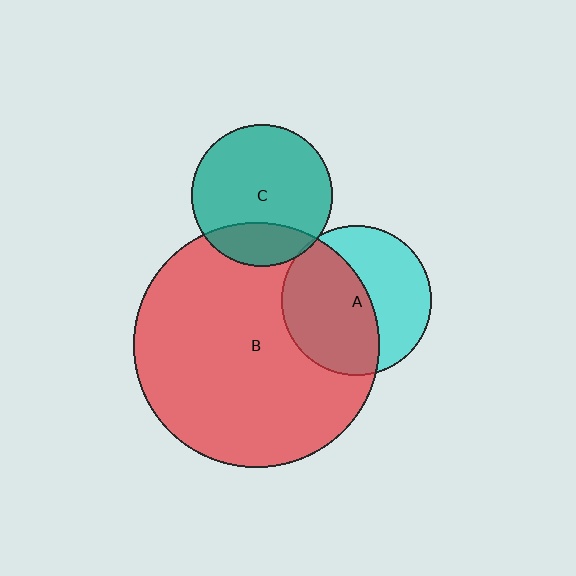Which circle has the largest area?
Circle B (red).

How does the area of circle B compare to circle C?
Approximately 3.0 times.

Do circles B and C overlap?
Yes.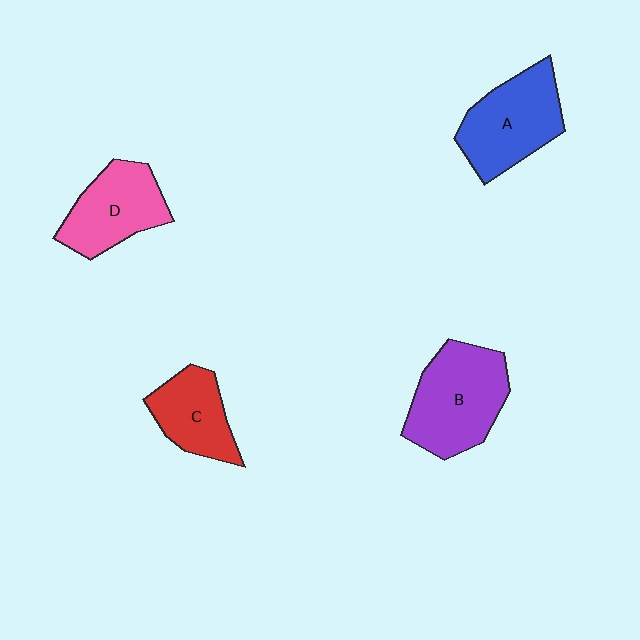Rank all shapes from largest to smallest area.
From largest to smallest: B (purple), A (blue), D (pink), C (red).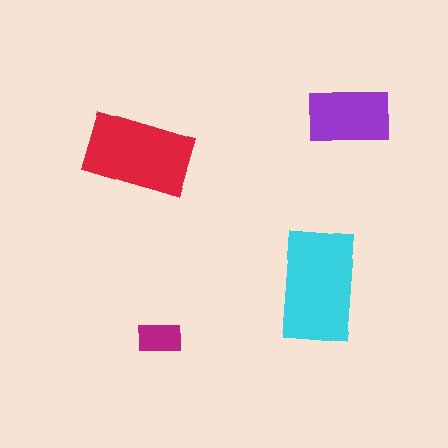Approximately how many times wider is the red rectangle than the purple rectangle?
About 1.5 times wider.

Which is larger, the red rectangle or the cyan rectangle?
The cyan one.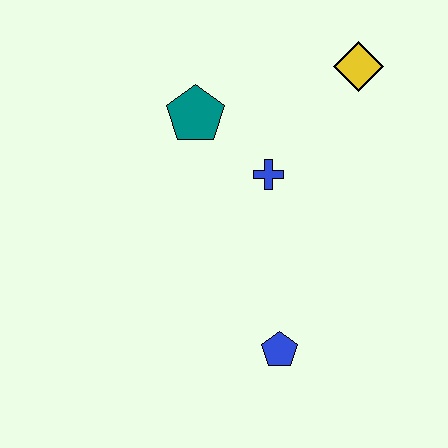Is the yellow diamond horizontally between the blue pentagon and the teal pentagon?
No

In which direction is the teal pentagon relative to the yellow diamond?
The teal pentagon is to the left of the yellow diamond.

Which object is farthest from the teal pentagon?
The blue pentagon is farthest from the teal pentagon.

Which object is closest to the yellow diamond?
The blue cross is closest to the yellow diamond.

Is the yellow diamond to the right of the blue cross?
Yes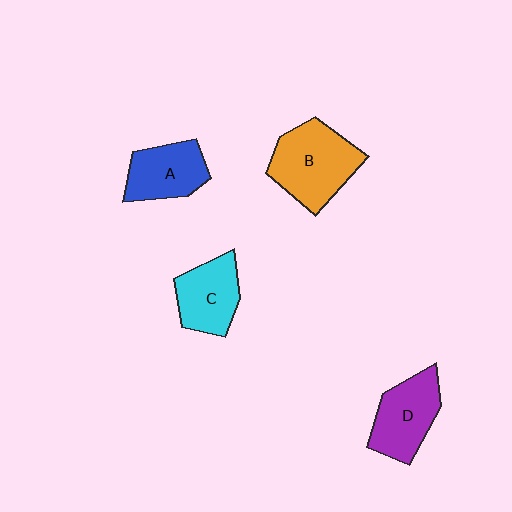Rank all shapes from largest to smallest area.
From largest to smallest: B (orange), D (purple), C (cyan), A (blue).